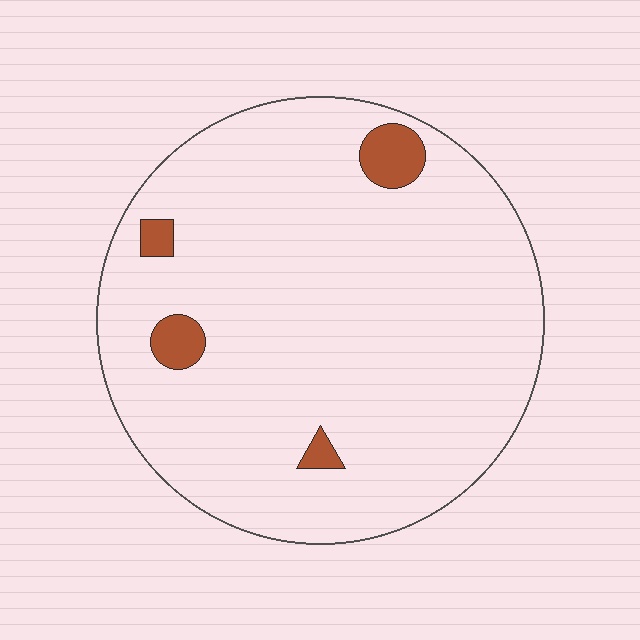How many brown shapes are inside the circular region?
4.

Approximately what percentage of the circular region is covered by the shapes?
Approximately 5%.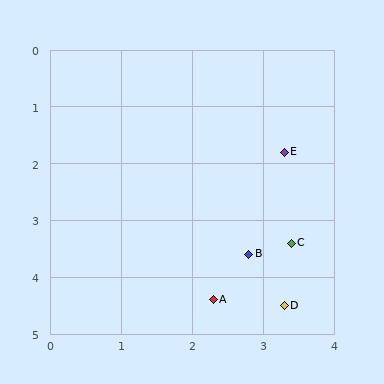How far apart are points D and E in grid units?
Points D and E are about 2.7 grid units apart.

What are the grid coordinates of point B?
Point B is at approximately (2.8, 3.6).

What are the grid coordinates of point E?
Point E is at approximately (3.3, 1.8).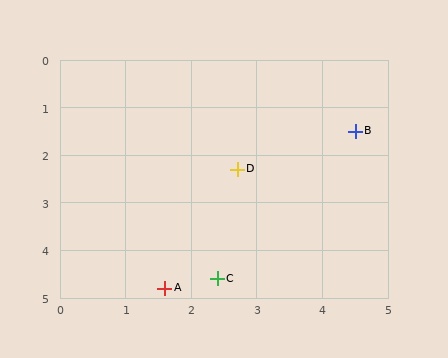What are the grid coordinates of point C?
Point C is at approximately (2.4, 4.6).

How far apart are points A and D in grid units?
Points A and D are about 2.7 grid units apart.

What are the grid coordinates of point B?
Point B is at approximately (4.5, 1.5).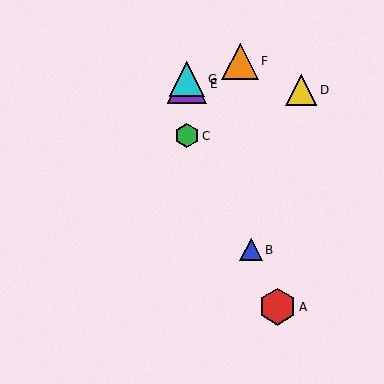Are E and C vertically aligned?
Yes, both are at x≈187.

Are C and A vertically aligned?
No, C is at x≈187 and A is at x≈277.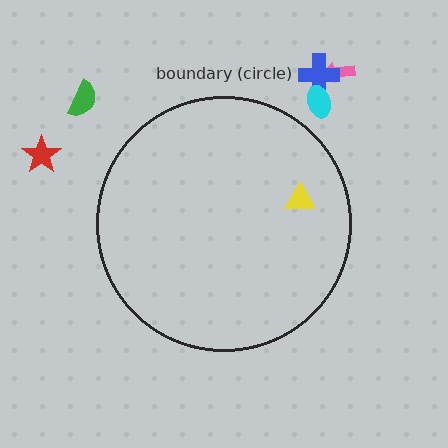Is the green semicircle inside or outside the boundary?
Outside.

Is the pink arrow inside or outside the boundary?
Outside.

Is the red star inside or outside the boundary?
Outside.